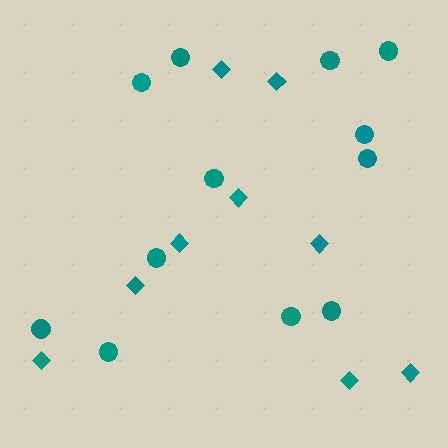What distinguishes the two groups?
There are 2 groups: one group of circles (12) and one group of diamonds (9).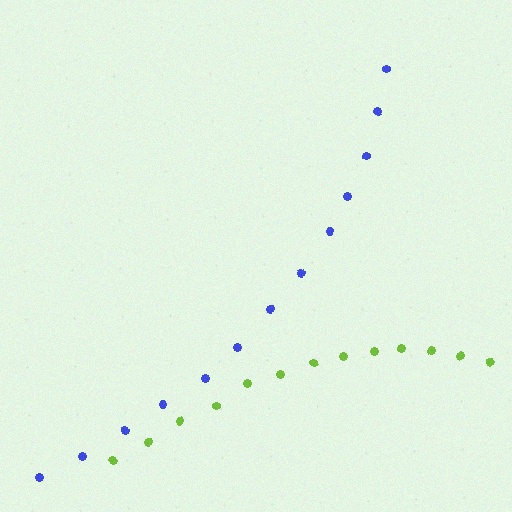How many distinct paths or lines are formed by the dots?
There are 2 distinct paths.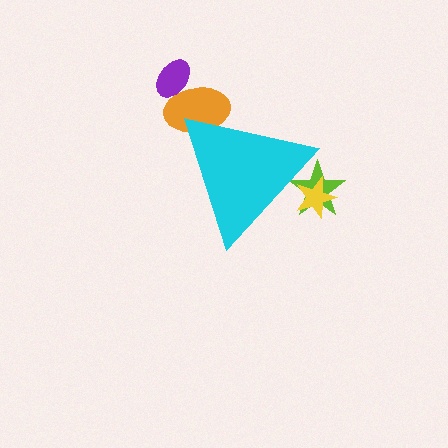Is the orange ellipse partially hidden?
Yes, the orange ellipse is partially hidden behind the cyan triangle.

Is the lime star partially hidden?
Yes, the lime star is partially hidden behind the cyan triangle.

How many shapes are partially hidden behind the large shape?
3 shapes are partially hidden.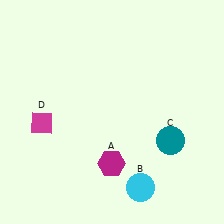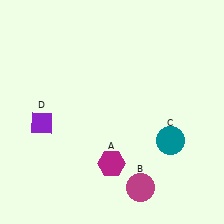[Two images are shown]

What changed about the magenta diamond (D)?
In Image 1, D is magenta. In Image 2, it changed to purple.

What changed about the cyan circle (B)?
In Image 1, B is cyan. In Image 2, it changed to magenta.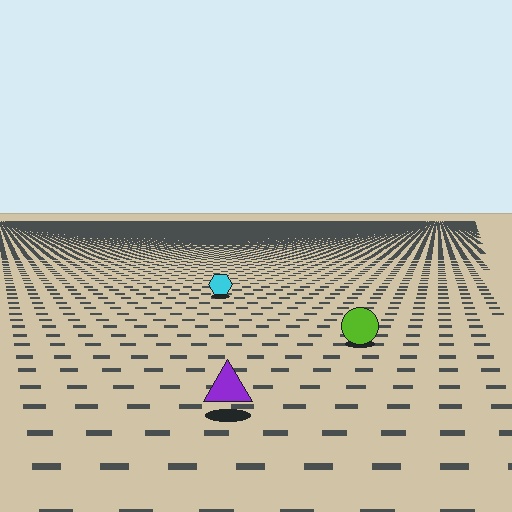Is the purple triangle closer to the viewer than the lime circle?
Yes. The purple triangle is closer — you can tell from the texture gradient: the ground texture is coarser near it.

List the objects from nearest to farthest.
From nearest to farthest: the purple triangle, the lime circle, the cyan hexagon.